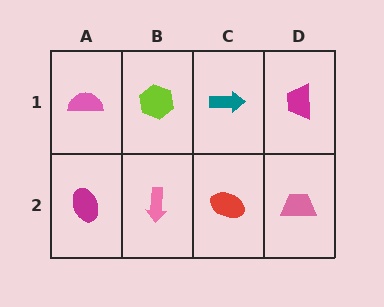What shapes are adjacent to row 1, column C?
A red ellipse (row 2, column C), a lime hexagon (row 1, column B), a magenta trapezoid (row 1, column D).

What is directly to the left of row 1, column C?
A lime hexagon.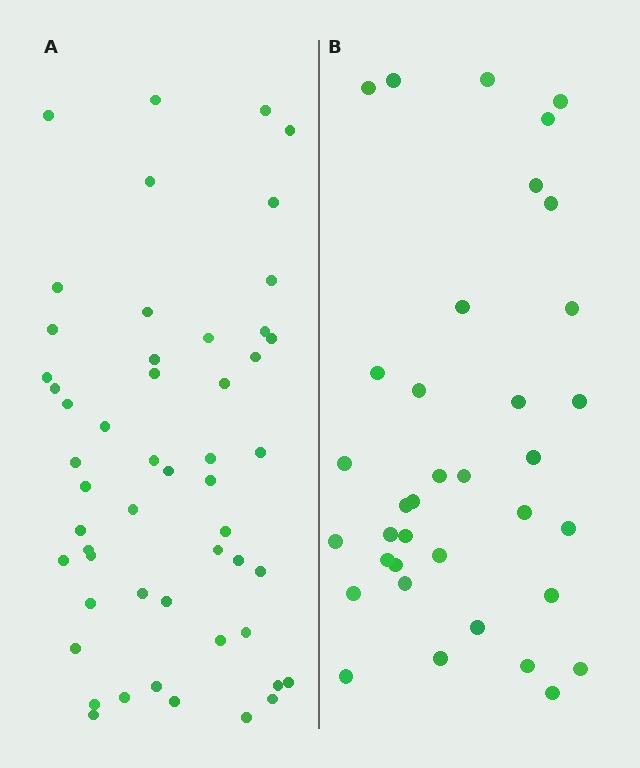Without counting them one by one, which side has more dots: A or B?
Region A (the left region) has more dots.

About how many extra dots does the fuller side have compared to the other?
Region A has approximately 15 more dots than region B.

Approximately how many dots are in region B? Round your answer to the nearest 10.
About 40 dots. (The exact count is 36, which rounds to 40.)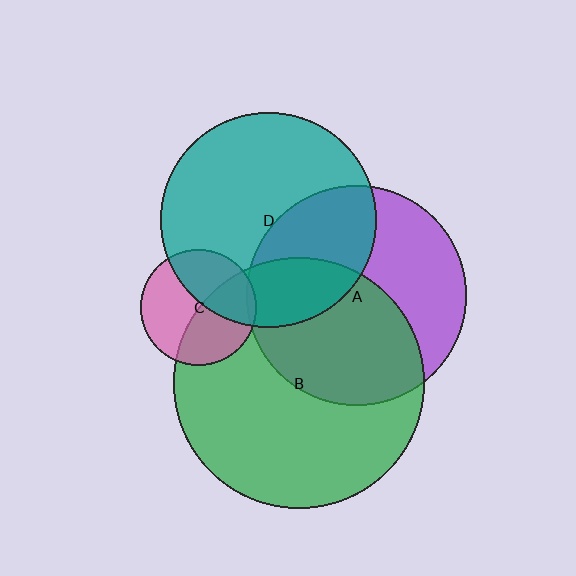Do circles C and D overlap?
Yes.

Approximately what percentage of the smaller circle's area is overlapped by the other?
Approximately 40%.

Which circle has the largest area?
Circle B (green).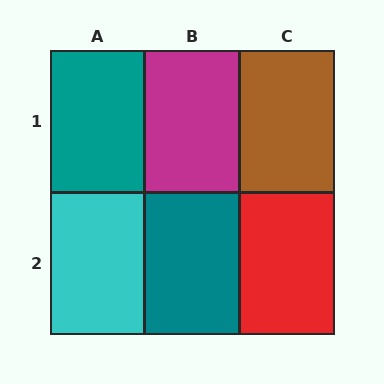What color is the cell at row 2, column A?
Cyan.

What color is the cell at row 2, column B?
Teal.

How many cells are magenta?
1 cell is magenta.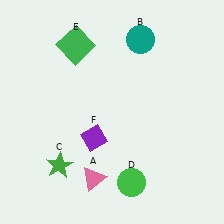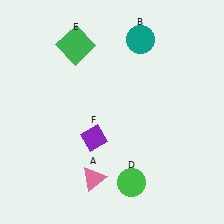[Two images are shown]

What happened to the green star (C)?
The green star (C) was removed in Image 2. It was in the bottom-left area of Image 1.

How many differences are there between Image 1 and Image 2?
There is 1 difference between the two images.